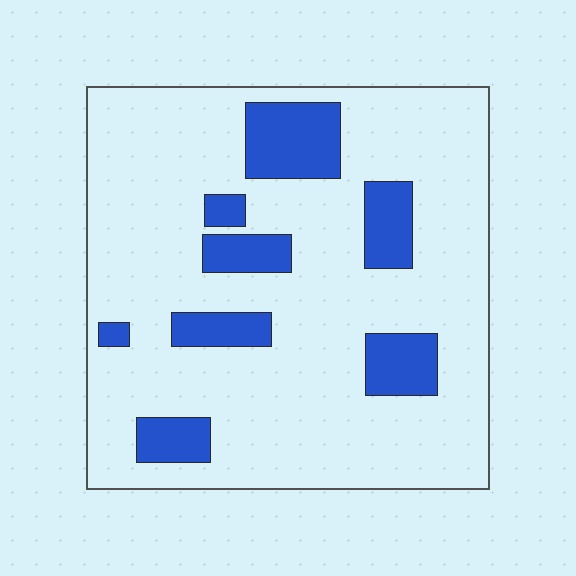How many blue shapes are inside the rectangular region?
8.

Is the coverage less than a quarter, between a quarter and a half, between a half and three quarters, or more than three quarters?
Less than a quarter.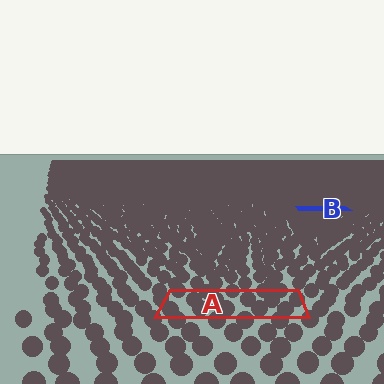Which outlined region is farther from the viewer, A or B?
Region B is farther from the viewer — the texture elements inside it appear smaller and more densely packed.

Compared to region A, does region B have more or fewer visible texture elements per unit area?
Region B has more texture elements per unit area — they are packed more densely because it is farther away.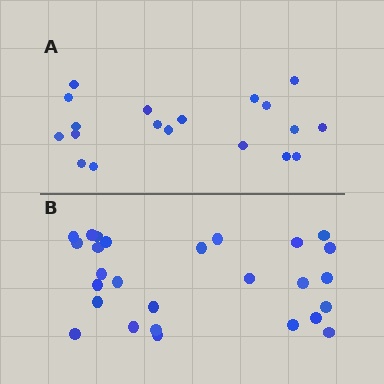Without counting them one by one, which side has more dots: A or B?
Region B (the bottom region) has more dots.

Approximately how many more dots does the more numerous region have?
Region B has roughly 8 or so more dots than region A.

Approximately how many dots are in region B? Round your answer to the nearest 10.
About 30 dots. (The exact count is 27, which rounds to 30.)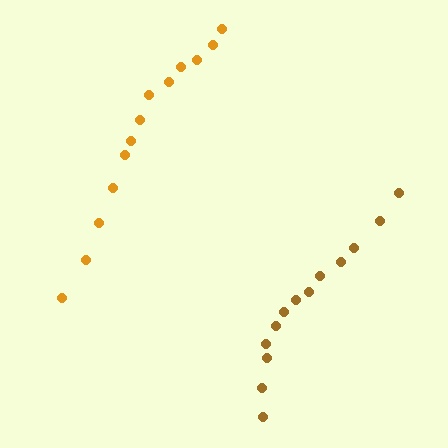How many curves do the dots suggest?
There are 2 distinct paths.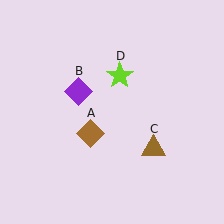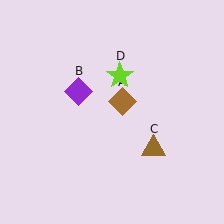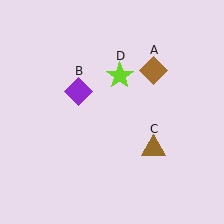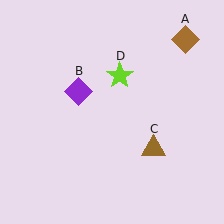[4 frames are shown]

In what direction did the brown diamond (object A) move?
The brown diamond (object A) moved up and to the right.